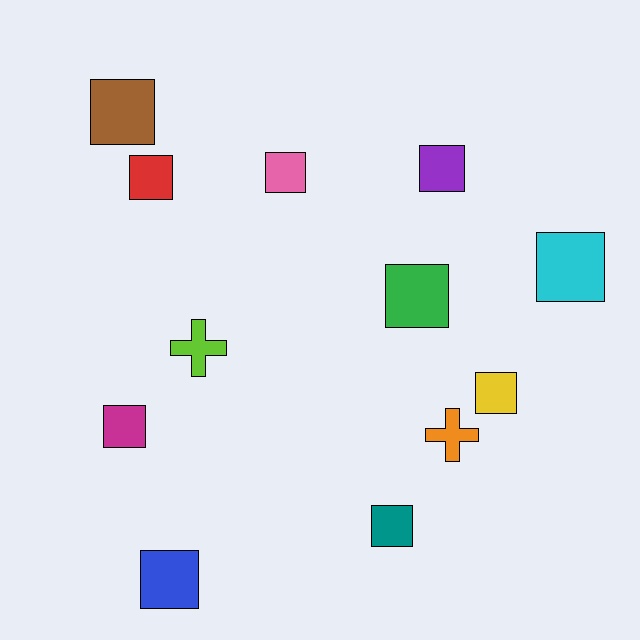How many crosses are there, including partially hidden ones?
There are 2 crosses.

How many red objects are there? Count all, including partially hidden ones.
There is 1 red object.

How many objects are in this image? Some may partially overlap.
There are 12 objects.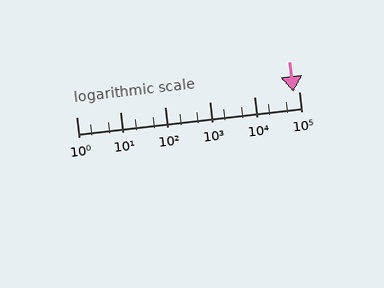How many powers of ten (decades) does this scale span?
The scale spans 5 decades, from 1 to 100000.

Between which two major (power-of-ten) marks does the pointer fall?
The pointer is between 10000 and 100000.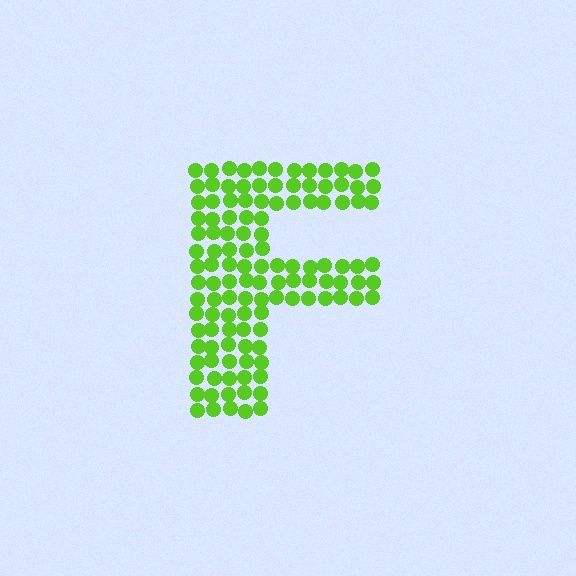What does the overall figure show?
The overall figure shows the letter F.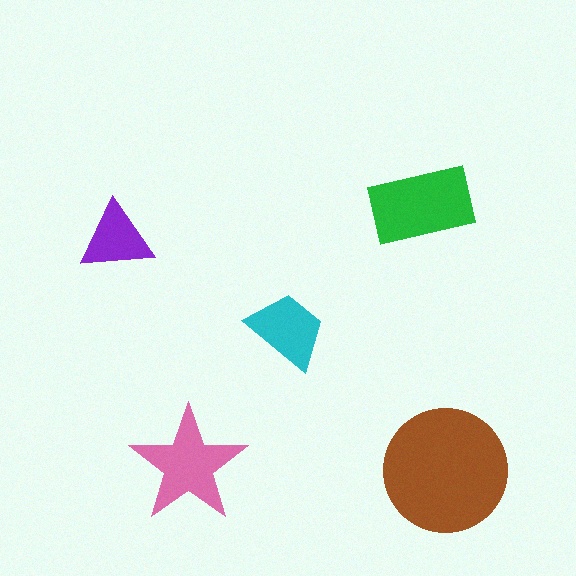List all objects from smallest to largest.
The purple triangle, the cyan trapezoid, the pink star, the green rectangle, the brown circle.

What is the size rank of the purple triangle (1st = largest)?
5th.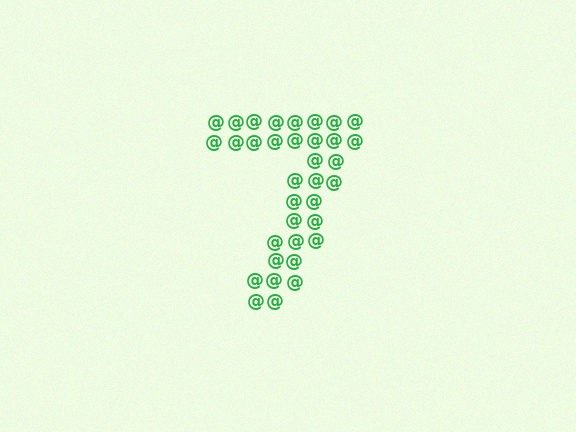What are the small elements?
The small elements are at signs.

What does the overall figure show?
The overall figure shows the digit 7.